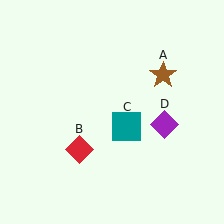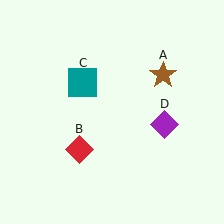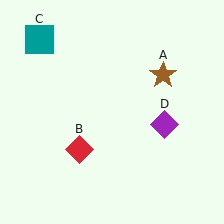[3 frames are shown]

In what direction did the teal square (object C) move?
The teal square (object C) moved up and to the left.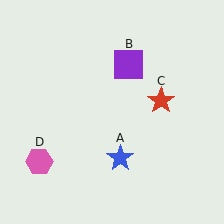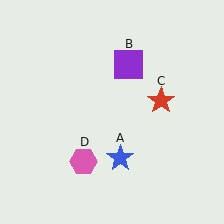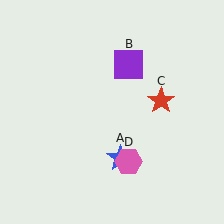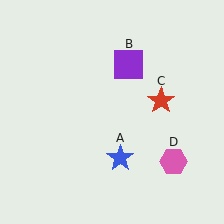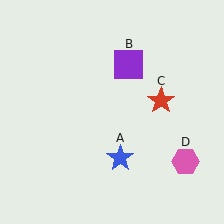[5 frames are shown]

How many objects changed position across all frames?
1 object changed position: pink hexagon (object D).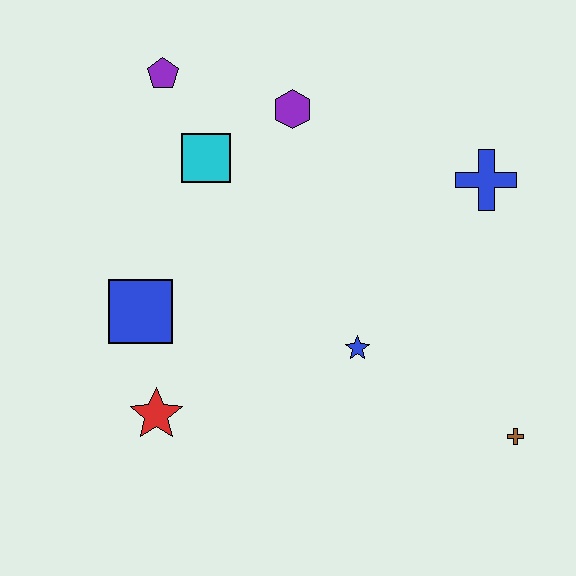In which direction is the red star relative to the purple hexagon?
The red star is below the purple hexagon.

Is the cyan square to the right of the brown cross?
No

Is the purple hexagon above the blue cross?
Yes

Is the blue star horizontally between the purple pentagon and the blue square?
No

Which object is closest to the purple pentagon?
The cyan square is closest to the purple pentagon.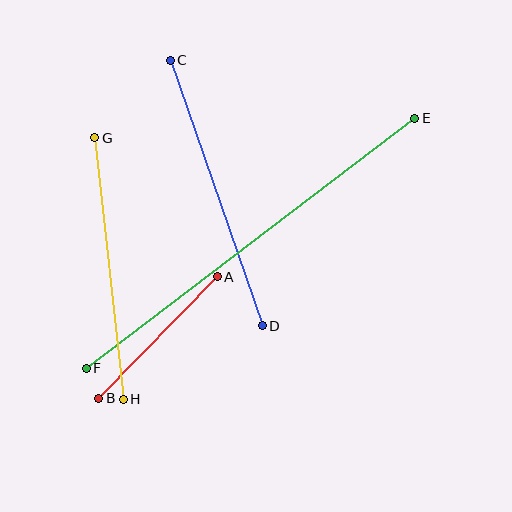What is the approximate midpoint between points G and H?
The midpoint is at approximately (109, 269) pixels.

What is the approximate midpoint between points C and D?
The midpoint is at approximately (216, 193) pixels.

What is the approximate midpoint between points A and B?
The midpoint is at approximately (158, 338) pixels.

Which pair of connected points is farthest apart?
Points E and F are farthest apart.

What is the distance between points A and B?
The distance is approximately 170 pixels.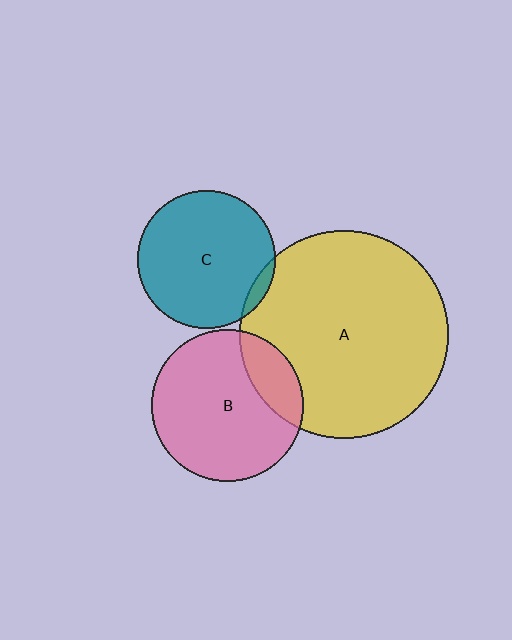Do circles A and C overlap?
Yes.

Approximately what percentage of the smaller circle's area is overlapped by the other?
Approximately 5%.